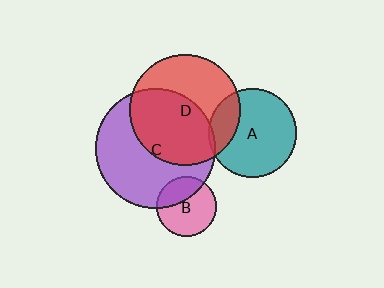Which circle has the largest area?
Circle C (purple).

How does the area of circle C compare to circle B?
Approximately 4.0 times.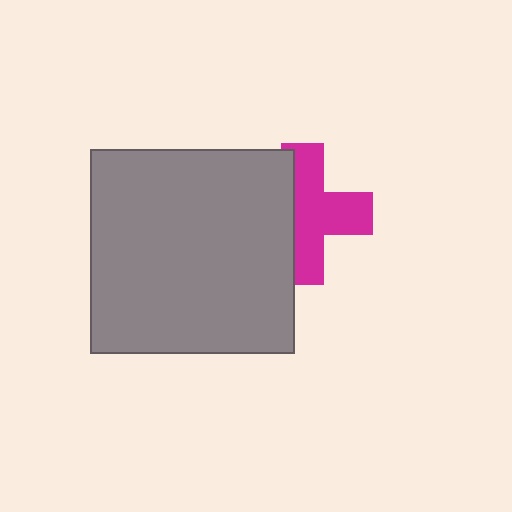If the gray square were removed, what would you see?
You would see the complete magenta cross.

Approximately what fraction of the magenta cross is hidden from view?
Roughly 40% of the magenta cross is hidden behind the gray square.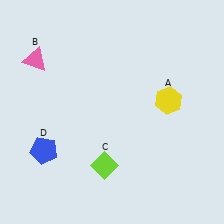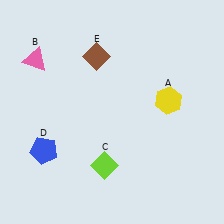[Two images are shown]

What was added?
A brown diamond (E) was added in Image 2.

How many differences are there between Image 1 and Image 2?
There is 1 difference between the two images.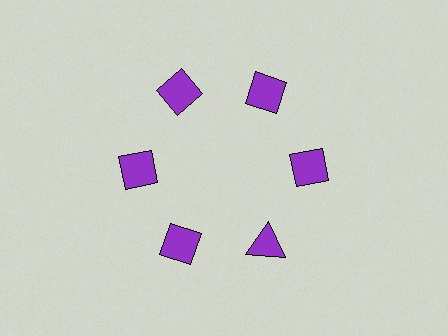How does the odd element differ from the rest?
It has a different shape: triangle instead of diamond.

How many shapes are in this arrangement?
There are 6 shapes arranged in a ring pattern.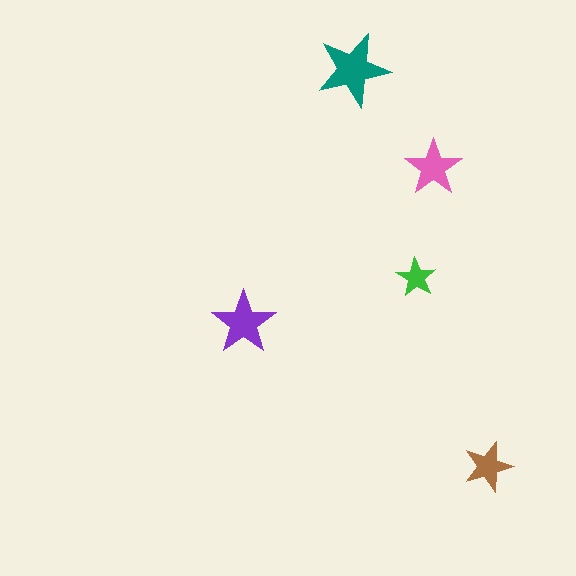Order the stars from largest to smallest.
the teal one, the purple one, the pink one, the brown one, the green one.